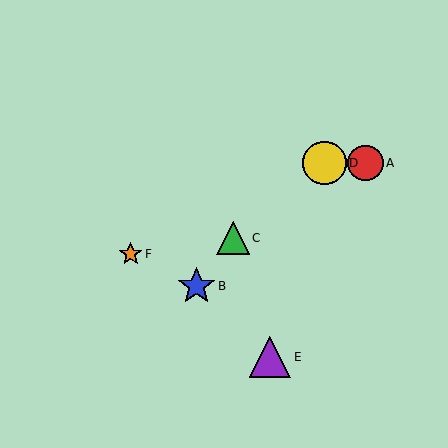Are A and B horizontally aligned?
No, A is at y≈163 and B is at y≈286.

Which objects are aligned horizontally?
Objects A, D are aligned horizontally.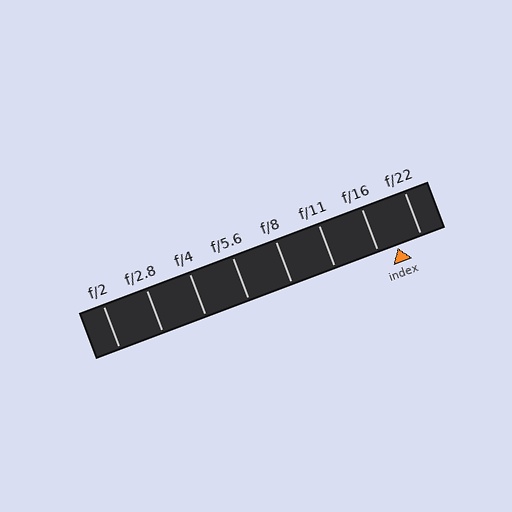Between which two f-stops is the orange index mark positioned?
The index mark is between f/16 and f/22.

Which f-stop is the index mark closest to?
The index mark is closest to f/16.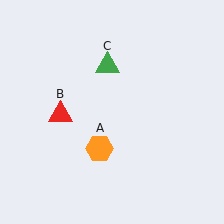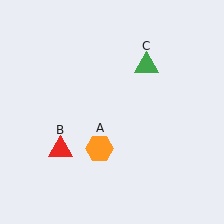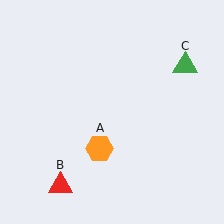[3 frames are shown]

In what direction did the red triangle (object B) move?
The red triangle (object B) moved down.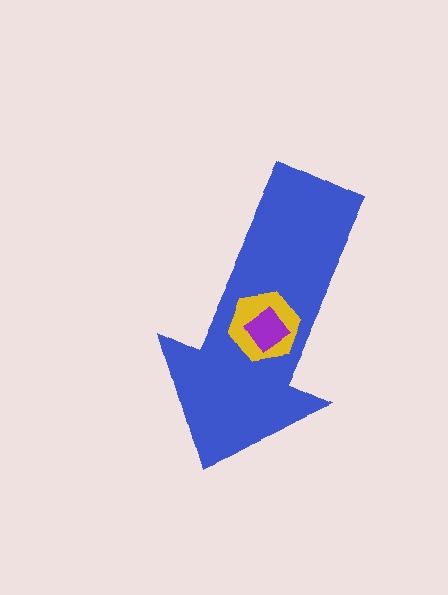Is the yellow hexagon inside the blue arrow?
Yes.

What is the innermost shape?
The purple diamond.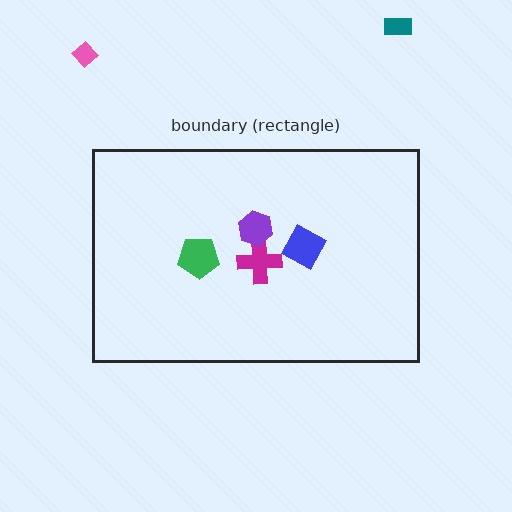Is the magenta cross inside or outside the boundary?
Inside.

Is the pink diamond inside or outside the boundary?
Outside.